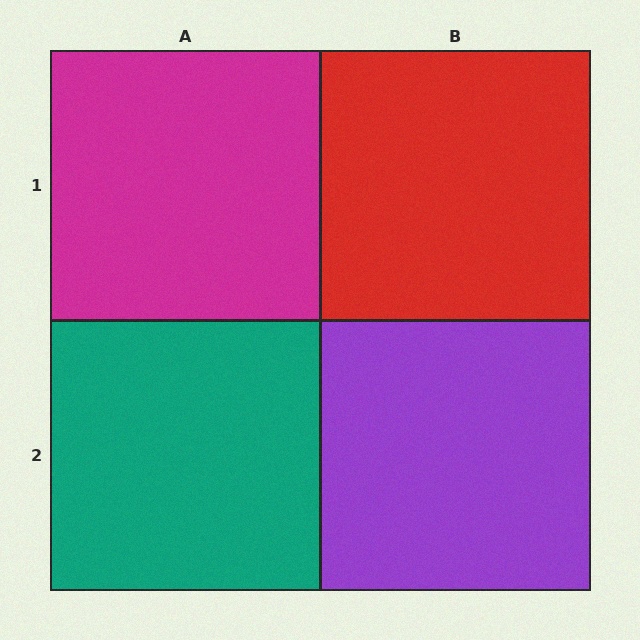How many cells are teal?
1 cell is teal.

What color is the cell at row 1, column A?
Magenta.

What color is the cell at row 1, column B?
Red.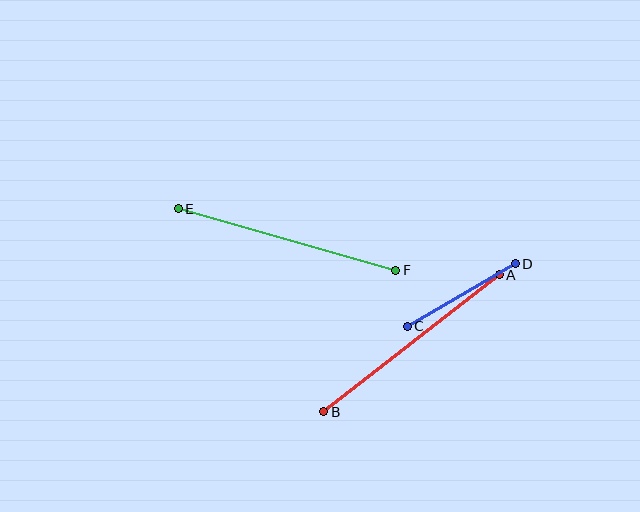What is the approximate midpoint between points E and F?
The midpoint is at approximately (287, 240) pixels.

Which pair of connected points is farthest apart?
Points E and F are farthest apart.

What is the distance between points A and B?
The distance is approximately 223 pixels.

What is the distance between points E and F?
The distance is approximately 226 pixels.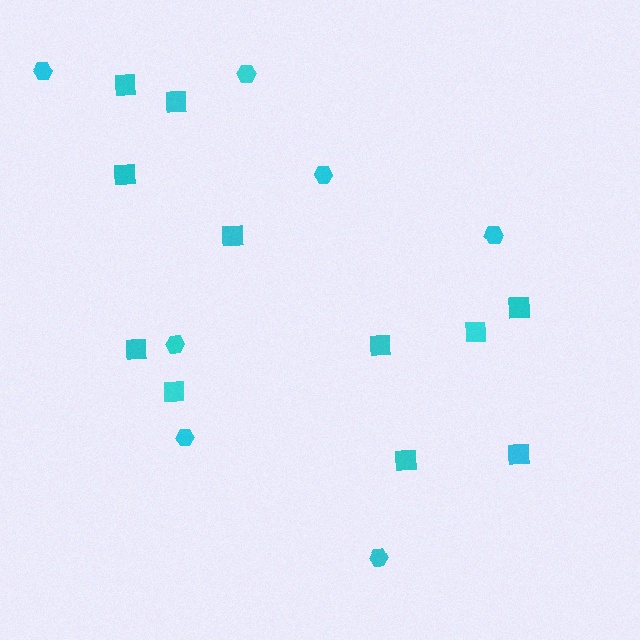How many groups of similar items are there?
There are 2 groups: one group of hexagons (7) and one group of squares (11).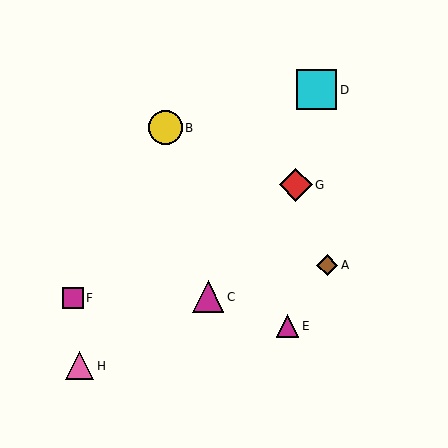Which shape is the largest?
The cyan square (labeled D) is the largest.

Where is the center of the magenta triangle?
The center of the magenta triangle is at (208, 297).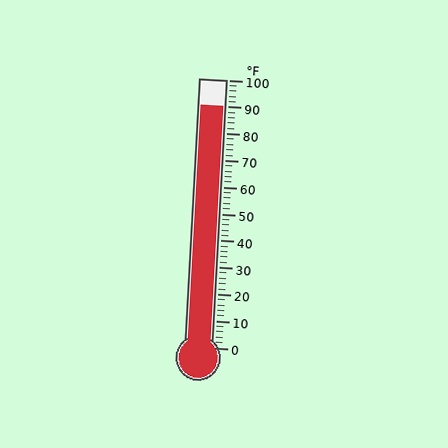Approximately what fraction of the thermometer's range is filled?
The thermometer is filled to approximately 90% of its range.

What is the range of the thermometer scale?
The thermometer scale ranges from 0°F to 100°F.